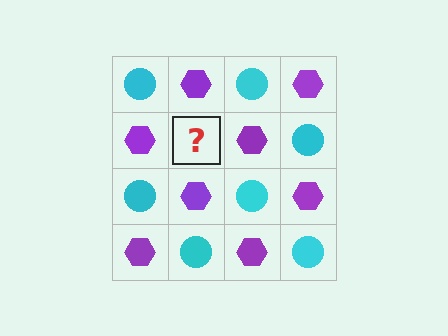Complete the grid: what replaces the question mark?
The question mark should be replaced with a cyan circle.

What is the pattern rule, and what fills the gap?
The rule is that it alternates cyan circle and purple hexagon in a checkerboard pattern. The gap should be filled with a cyan circle.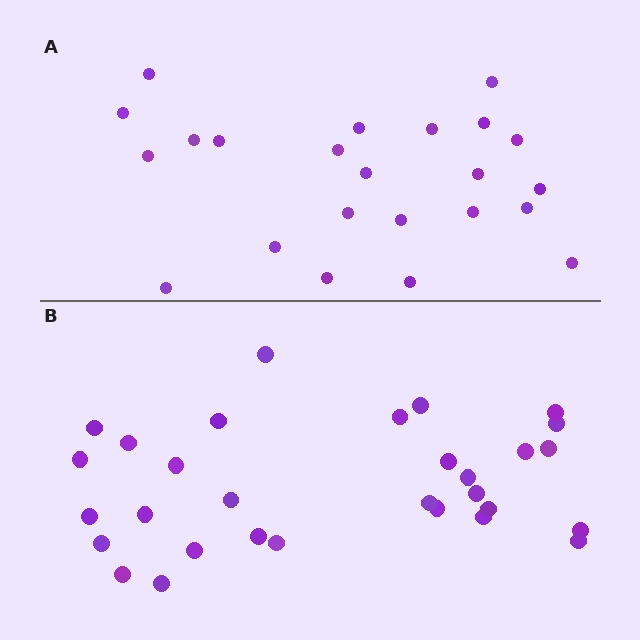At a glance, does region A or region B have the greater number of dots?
Region B (the bottom region) has more dots.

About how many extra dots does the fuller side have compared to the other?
Region B has roughly 8 or so more dots than region A.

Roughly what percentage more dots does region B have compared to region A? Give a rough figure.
About 30% more.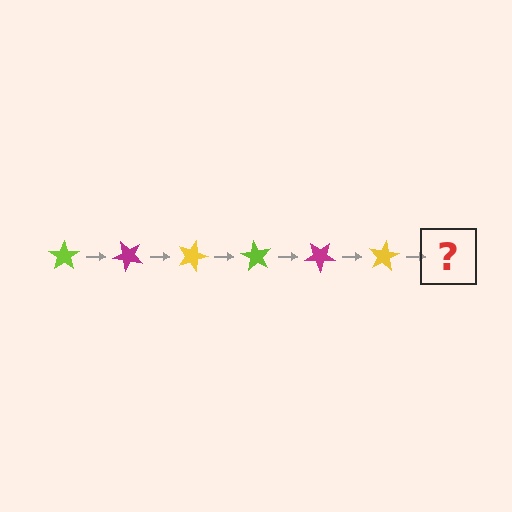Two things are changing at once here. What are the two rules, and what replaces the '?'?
The two rules are that it rotates 45 degrees each step and the color cycles through lime, magenta, and yellow. The '?' should be a lime star, rotated 270 degrees from the start.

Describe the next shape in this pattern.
It should be a lime star, rotated 270 degrees from the start.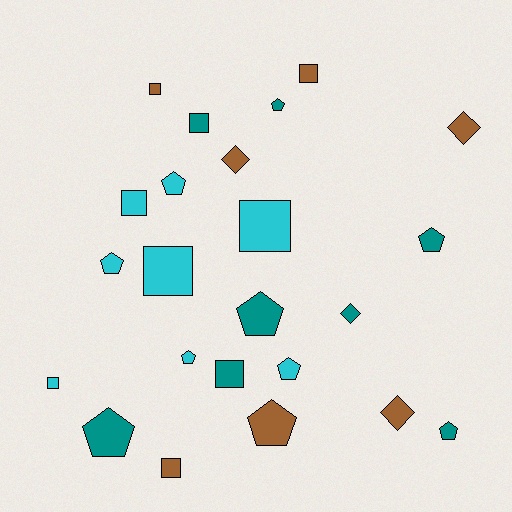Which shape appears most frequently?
Pentagon, with 10 objects.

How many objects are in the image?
There are 23 objects.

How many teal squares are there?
There are 2 teal squares.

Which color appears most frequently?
Teal, with 8 objects.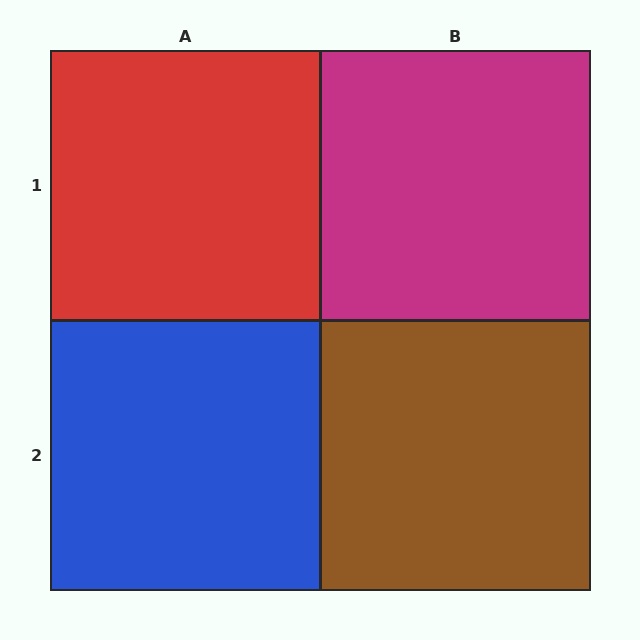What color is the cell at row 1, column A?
Red.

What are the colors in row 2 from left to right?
Blue, brown.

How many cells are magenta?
1 cell is magenta.